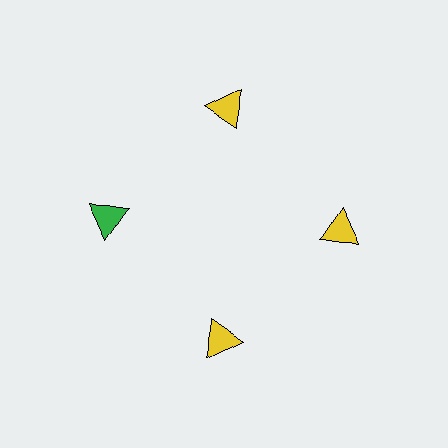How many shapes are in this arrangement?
There are 4 shapes arranged in a ring pattern.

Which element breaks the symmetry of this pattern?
The green triangle at roughly the 9 o'clock position breaks the symmetry. All other shapes are yellow triangles.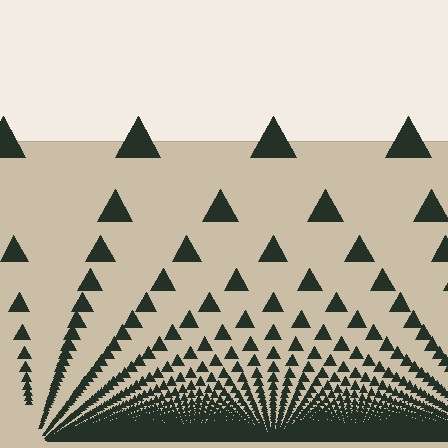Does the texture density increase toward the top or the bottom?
Density increases toward the bottom.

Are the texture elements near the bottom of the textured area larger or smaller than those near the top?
Smaller. The gradient is inverted — elements near the bottom are smaller and denser.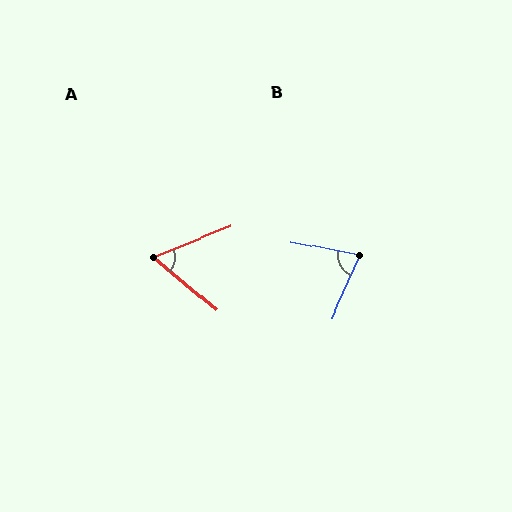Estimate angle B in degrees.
Approximately 77 degrees.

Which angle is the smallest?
A, at approximately 62 degrees.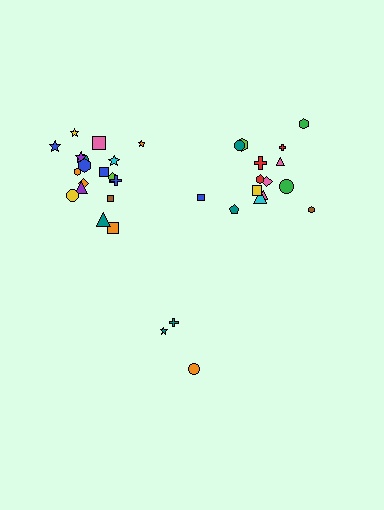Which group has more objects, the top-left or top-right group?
The top-left group.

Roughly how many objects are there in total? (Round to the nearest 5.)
Roughly 35 objects in total.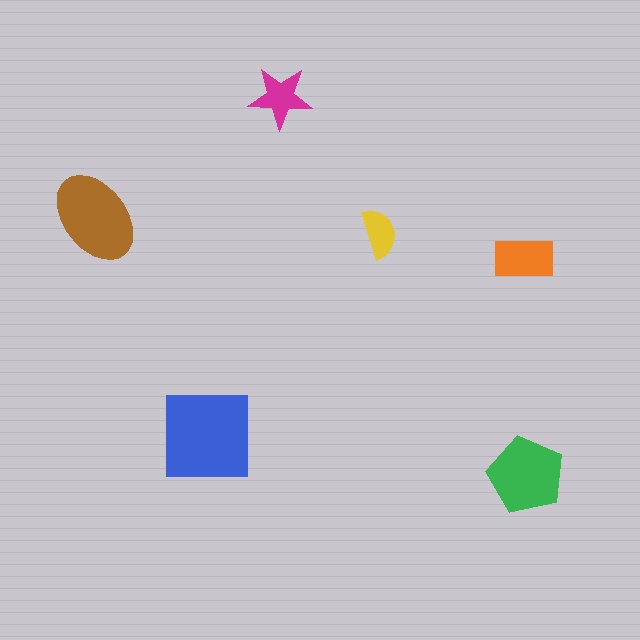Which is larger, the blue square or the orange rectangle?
The blue square.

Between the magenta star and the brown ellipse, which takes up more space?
The brown ellipse.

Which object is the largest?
The blue square.